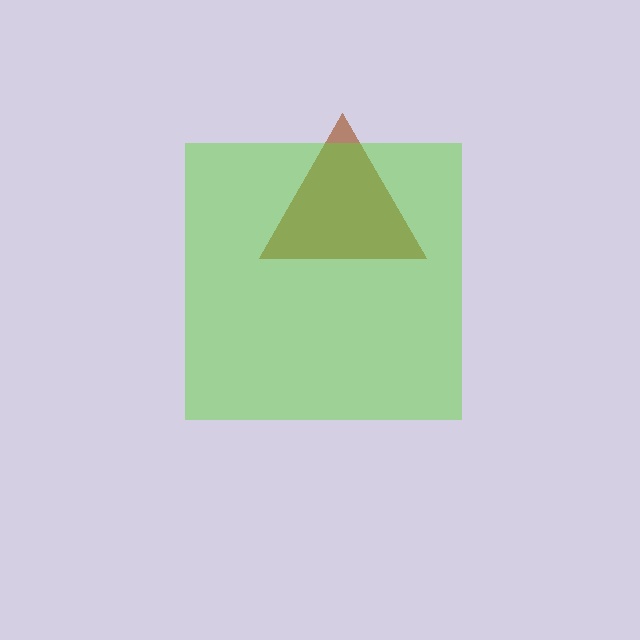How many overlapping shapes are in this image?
There are 2 overlapping shapes in the image.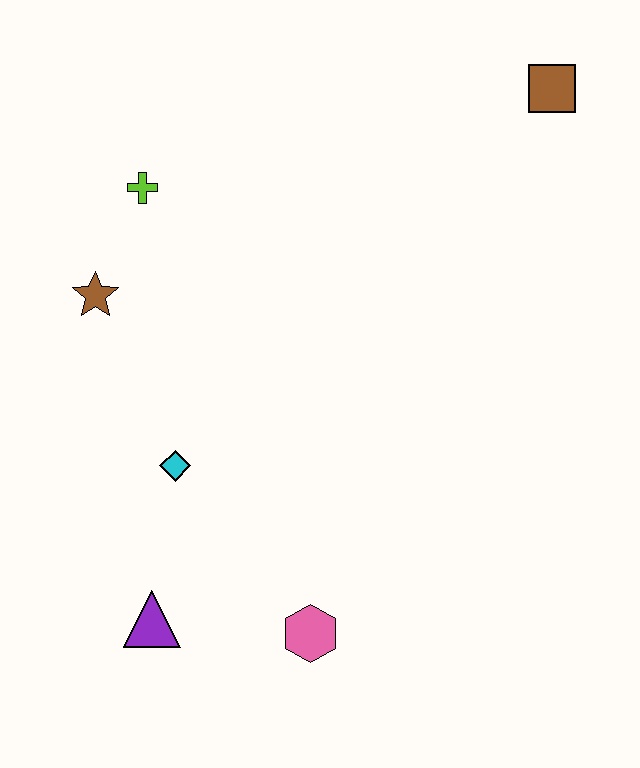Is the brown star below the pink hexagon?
No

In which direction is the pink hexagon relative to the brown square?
The pink hexagon is below the brown square.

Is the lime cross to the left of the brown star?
No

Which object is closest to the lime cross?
The brown star is closest to the lime cross.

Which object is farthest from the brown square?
The purple triangle is farthest from the brown square.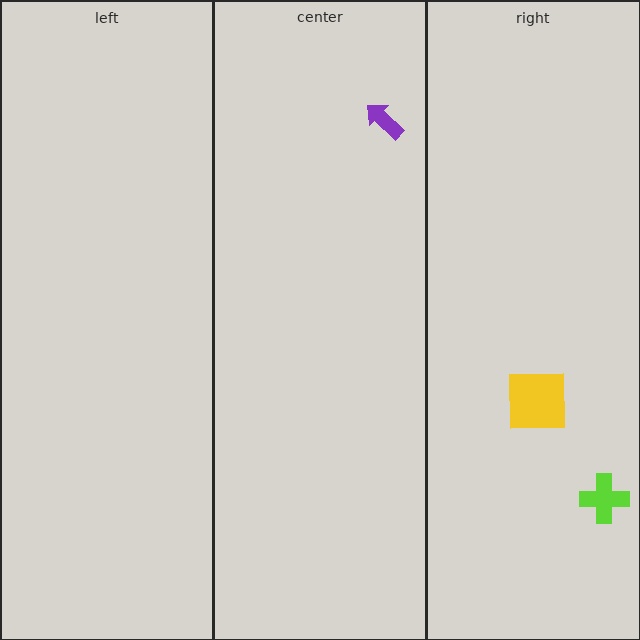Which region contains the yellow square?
The right region.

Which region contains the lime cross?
The right region.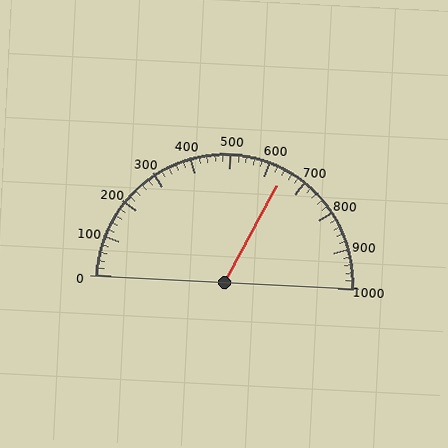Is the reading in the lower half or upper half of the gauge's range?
The reading is in the upper half of the range (0 to 1000).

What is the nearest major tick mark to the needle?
The nearest major tick mark is 600.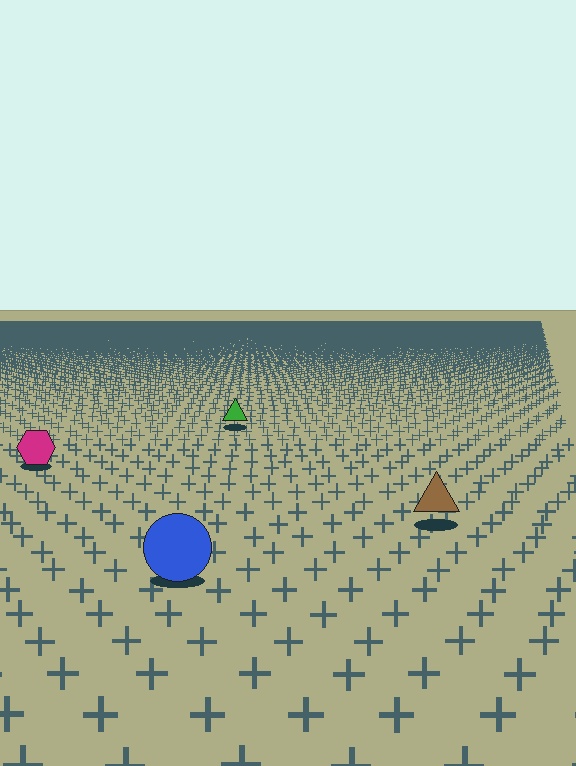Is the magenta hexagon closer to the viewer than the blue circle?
No. The blue circle is closer — you can tell from the texture gradient: the ground texture is coarser near it.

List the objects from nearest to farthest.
From nearest to farthest: the blue circle, the brown triangle, the magenta hexagon, the green triangle.